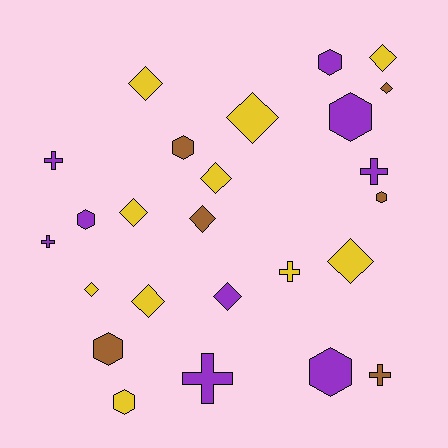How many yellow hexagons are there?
There is 1 yellow hexagon.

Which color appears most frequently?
Yellow, with 10 objects.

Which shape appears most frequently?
Diamond, with 11 objects.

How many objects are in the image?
There are 25 objects.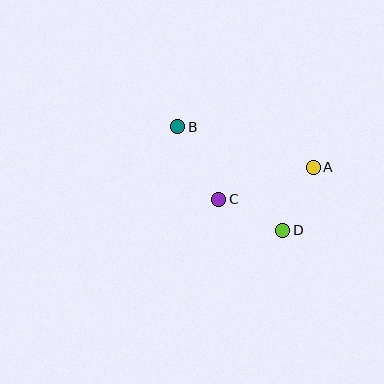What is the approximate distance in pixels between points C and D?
The distance between C and D is approximately 71 pixels.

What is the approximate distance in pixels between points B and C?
The distance between B and C is approximately 84 pixels.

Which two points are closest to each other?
Points A and D are closest to each other.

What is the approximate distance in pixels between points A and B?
The distance between A and B is approximately 142 pixels.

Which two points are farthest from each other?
Points B and D are farthest from each other.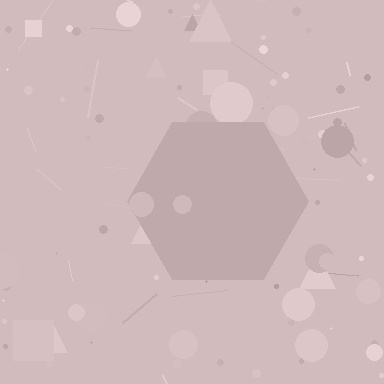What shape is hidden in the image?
A hexagon is hidden in the image.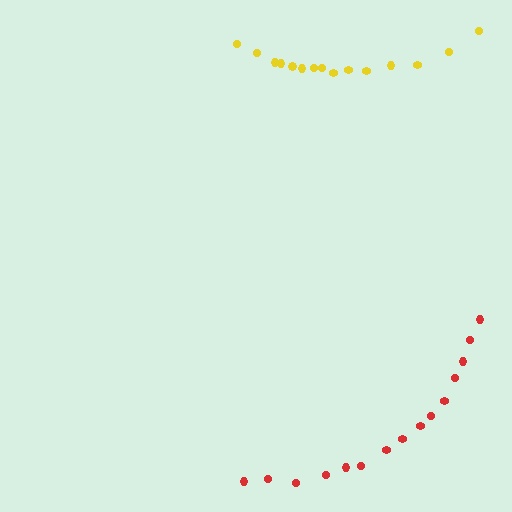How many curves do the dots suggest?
There are 2 distinct paths.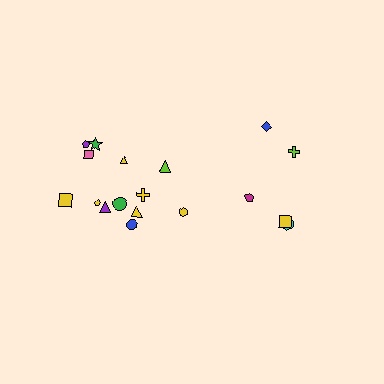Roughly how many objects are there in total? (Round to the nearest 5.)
Roughly 20 objects in total.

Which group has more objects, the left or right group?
The left group.